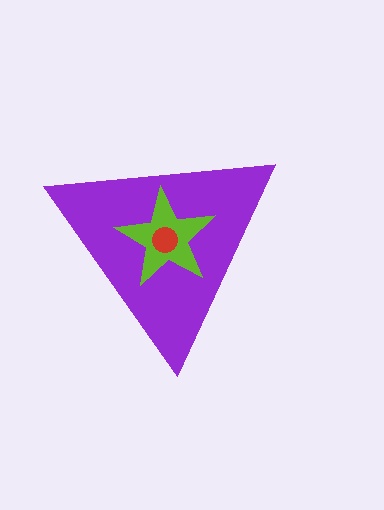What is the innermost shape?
The red circle.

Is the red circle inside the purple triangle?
Yes.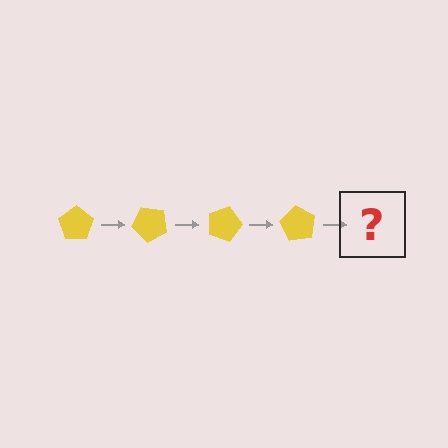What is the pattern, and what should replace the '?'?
The pattern is that the pentagon rotates 45 degrees each step. The '?' should be a yellow pentagon rotated 180 degrees.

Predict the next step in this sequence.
The next step is a yellow pentagon rotated 180 degrees.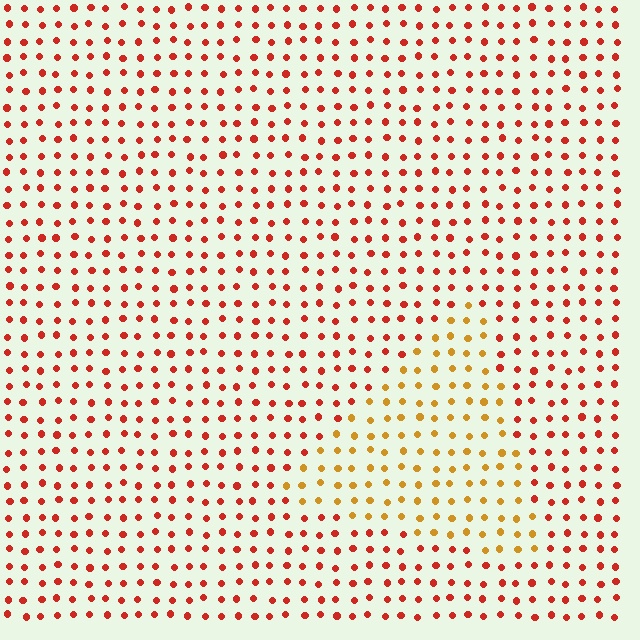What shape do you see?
I see a triangle.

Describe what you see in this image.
The image is filled with small red elements in a uniform arrangement. A triangle-shaped region is visible where the elements are tinted to a slightly different hue, forming a subtle color boundary.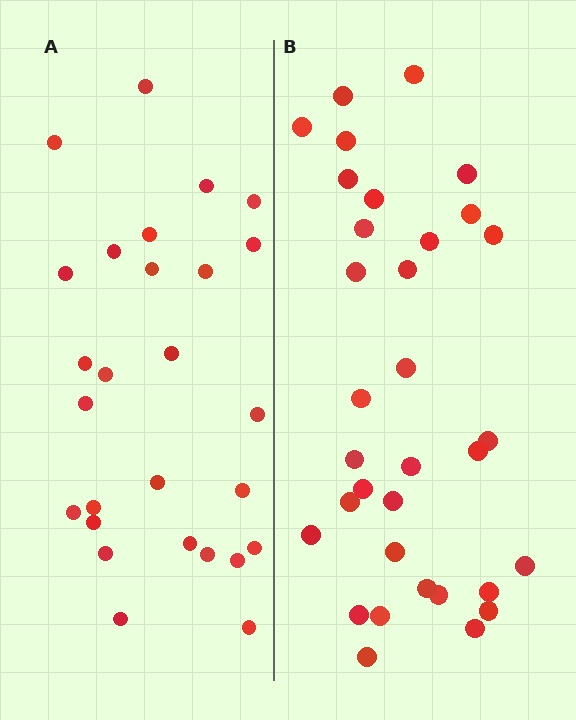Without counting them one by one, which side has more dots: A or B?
Region B (the right region) has more dots.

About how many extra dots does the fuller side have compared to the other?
Region B has about 6 more dots than region A.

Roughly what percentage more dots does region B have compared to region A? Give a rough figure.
About 20% more.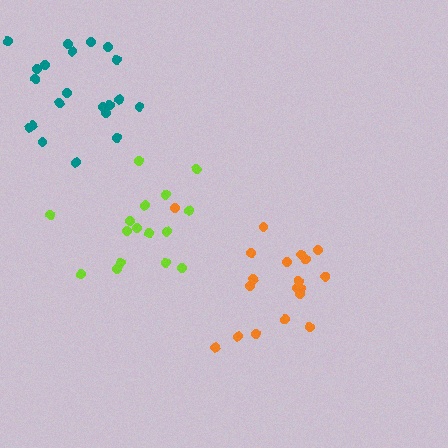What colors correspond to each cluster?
The clusters are colored: orange, lime, teal.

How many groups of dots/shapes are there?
There are 3 groups.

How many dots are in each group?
Group 1: 19 dots, Group 2: 16 dots, Group 3: 21 dots (56 total).